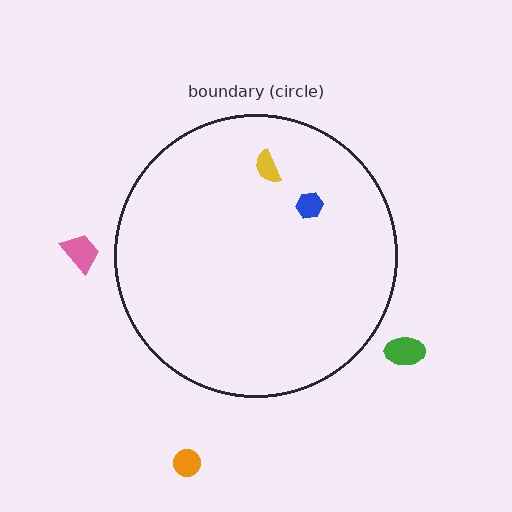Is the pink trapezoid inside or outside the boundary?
Outside.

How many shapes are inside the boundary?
2 inside, 3 outside.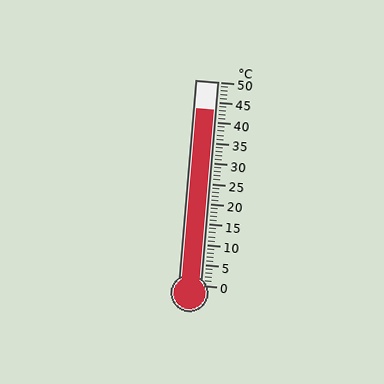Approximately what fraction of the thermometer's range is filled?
The thermometer is filled to approximately 85% of its range.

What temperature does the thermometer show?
The thermometer shows approximately 43°C.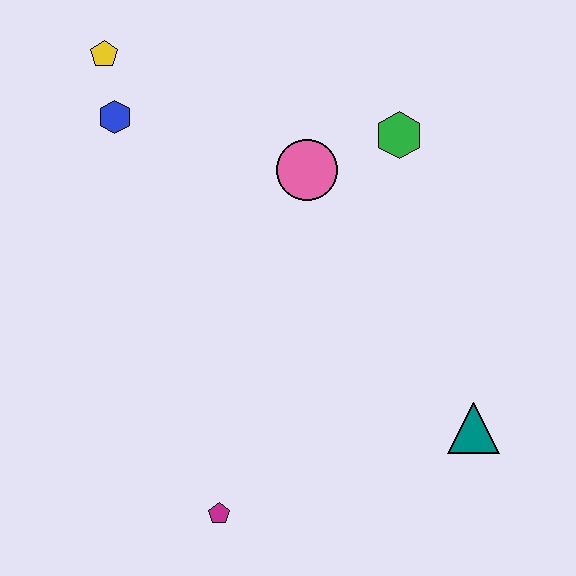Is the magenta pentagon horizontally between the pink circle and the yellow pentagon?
Yes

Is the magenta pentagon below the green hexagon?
Yes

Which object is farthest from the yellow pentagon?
The teal triangle is farthest from the yellow pentagon.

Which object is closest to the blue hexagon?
The yellow pentagon is closest to the blue hexagon.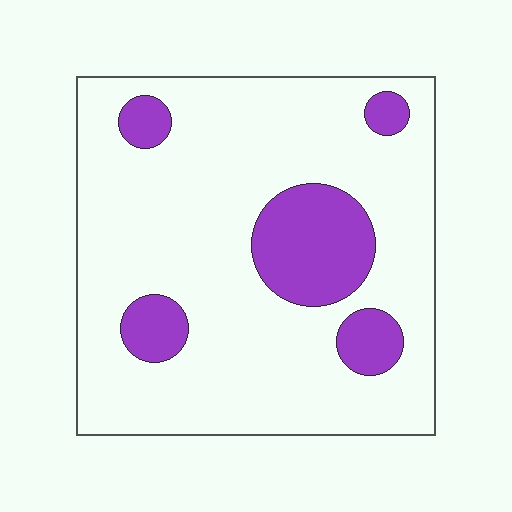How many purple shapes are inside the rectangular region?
5.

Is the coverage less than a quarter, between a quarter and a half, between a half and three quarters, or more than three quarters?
Less than a quarter.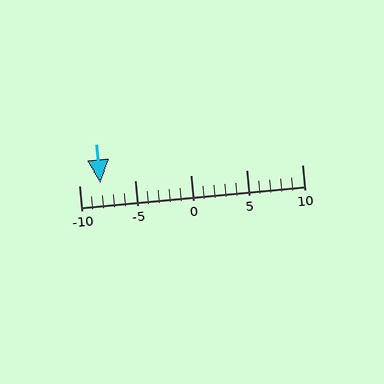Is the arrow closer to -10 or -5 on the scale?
The arrow is closer to -10.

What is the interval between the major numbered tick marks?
The major tick marks are spaced 5 units apart.